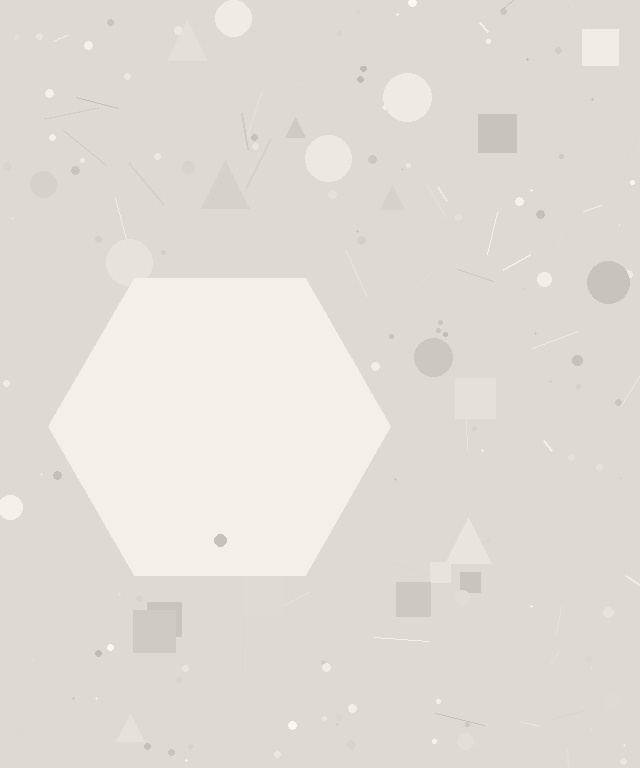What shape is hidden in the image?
A hexagon is hidden in the image.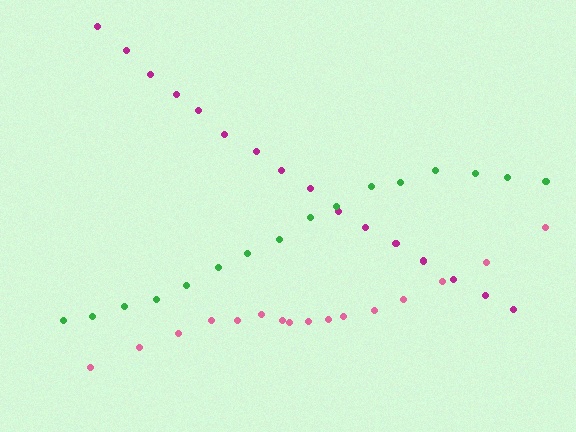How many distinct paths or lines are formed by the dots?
There are 3 distinct paths.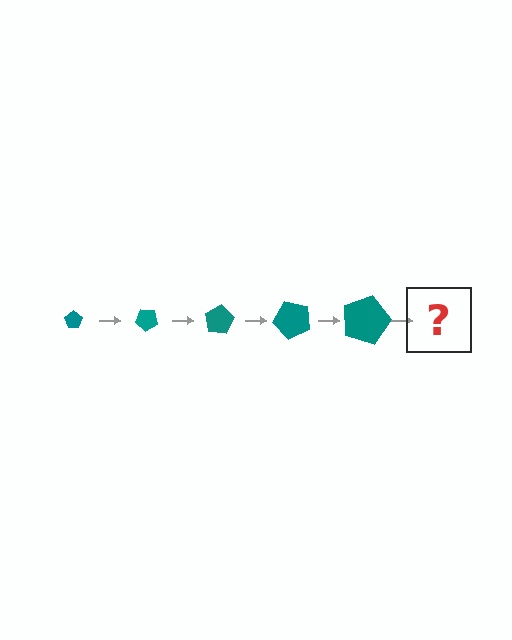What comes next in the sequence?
The next element should be a pentagon, larger than the previous one and rotated 200 degrees from the start.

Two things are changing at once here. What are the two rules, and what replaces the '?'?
The two rules are that the pentagon grows larger each step and it rotates 40 degrees each step. The '?' should be a pentagon, larger than the previous one and rotated 200 degrees from the start.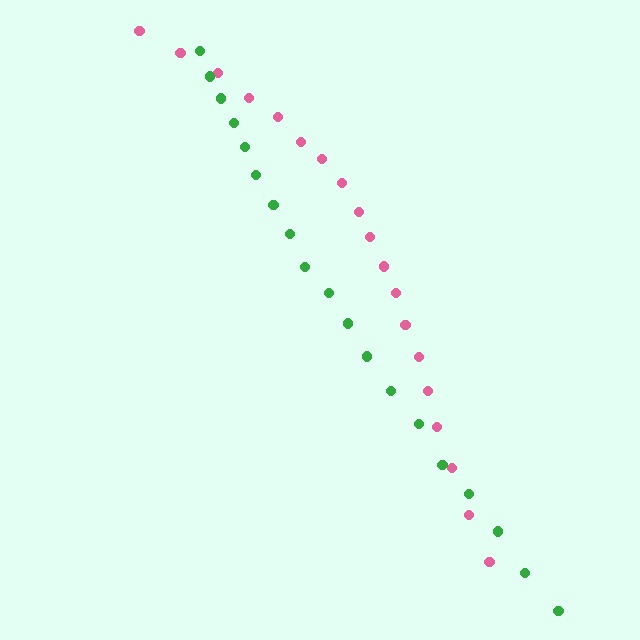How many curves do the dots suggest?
There are 2 distinct paths.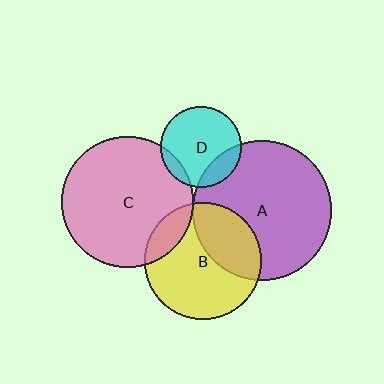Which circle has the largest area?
Circle A (purple).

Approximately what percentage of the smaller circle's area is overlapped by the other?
Approximately 15%.